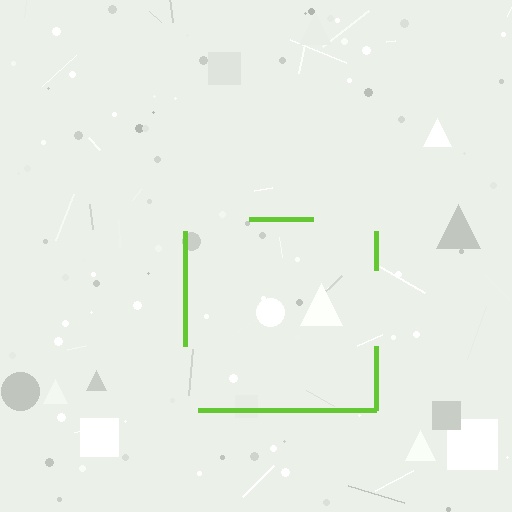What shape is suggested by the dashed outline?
The dashed outline suggests a square.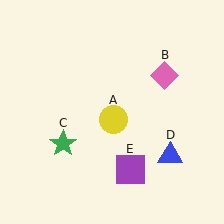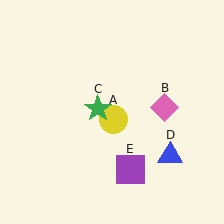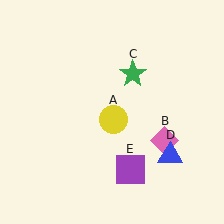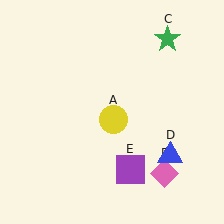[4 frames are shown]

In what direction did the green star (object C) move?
The green star (object C) moved up and to the right.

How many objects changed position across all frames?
2 objects changed position: pink diamond (object B), green star (object C).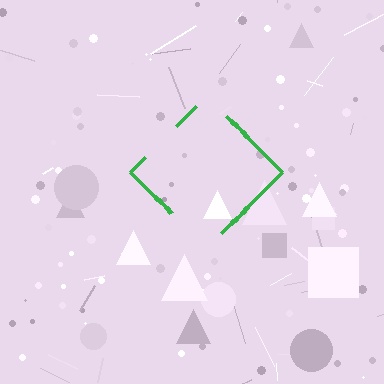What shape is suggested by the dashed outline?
The dashed outline suggests a diamond.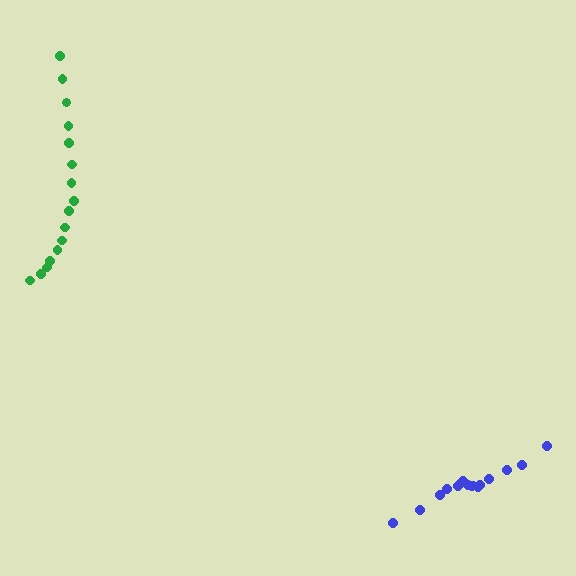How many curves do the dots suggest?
There are 2 distinct paths.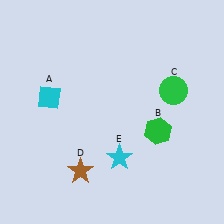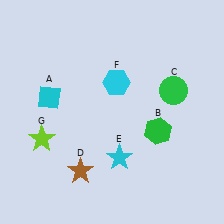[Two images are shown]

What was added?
A cyan hexagon (F), a lime star (G) were added in Image 2.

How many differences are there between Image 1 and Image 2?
There are 2 differences between the two images.